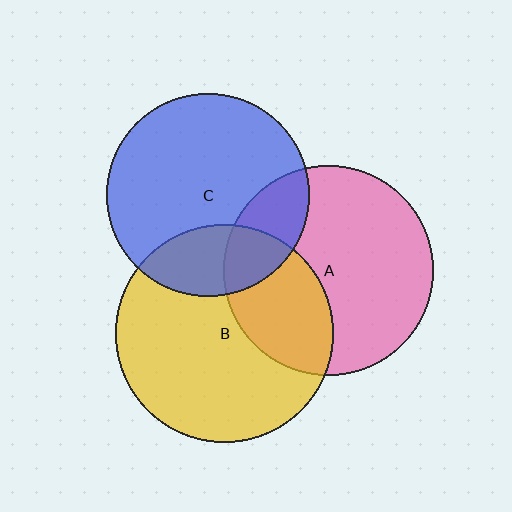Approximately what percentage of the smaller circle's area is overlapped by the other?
Approximately 25%.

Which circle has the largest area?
Circle B (yellow).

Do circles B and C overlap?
Yes.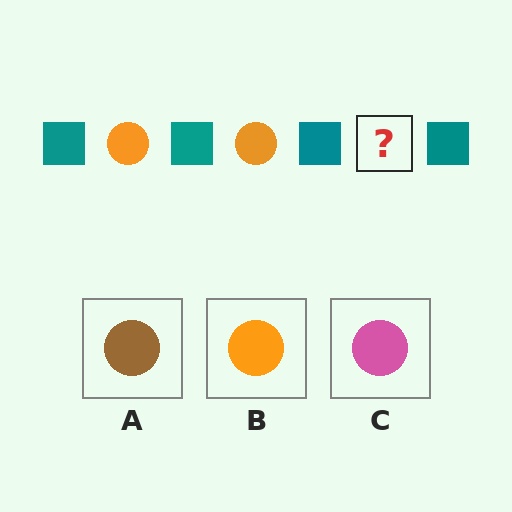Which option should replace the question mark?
Option B.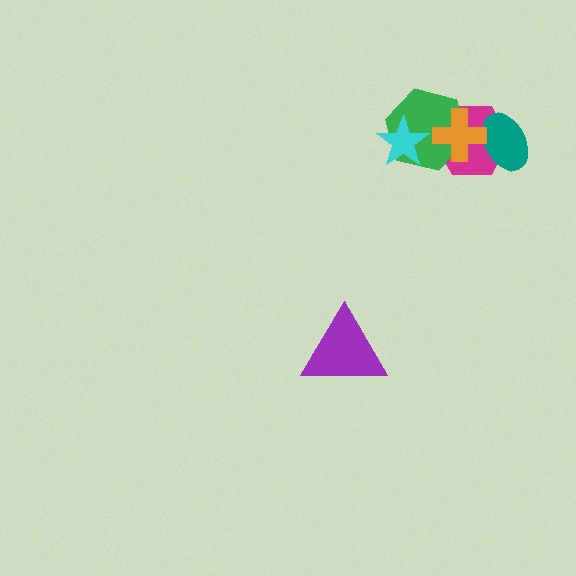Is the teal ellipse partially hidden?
Yes, it is partially covered by another shape.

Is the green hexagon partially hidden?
Yes, it is partially covered by another shape.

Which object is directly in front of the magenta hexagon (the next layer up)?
The teal ellipse is directly in front of the magenta hexagon.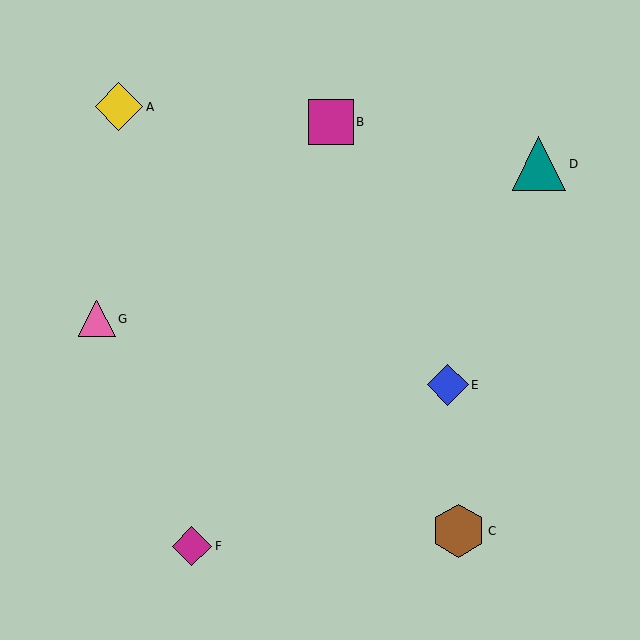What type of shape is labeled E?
Shape E is a blue diamond.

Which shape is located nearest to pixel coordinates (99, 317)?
The pink triangle (labeled G) at (97, 319) is nearest to that location.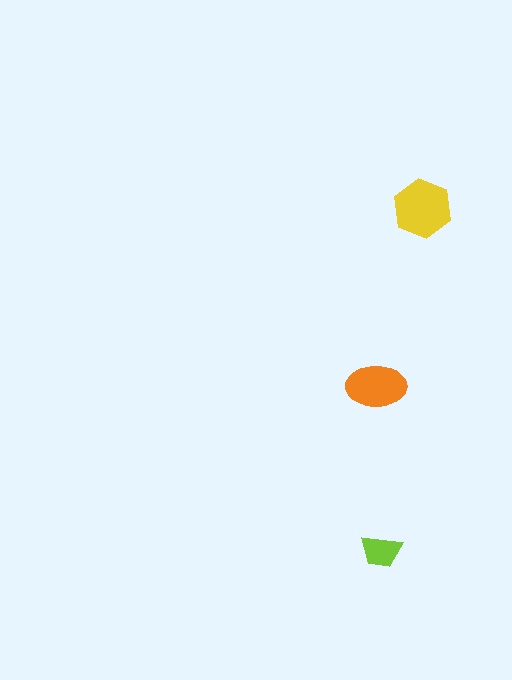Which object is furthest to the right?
The yellow hexagon is rightmost.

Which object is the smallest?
The lime trapezoid.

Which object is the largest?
The yellow hexagon.